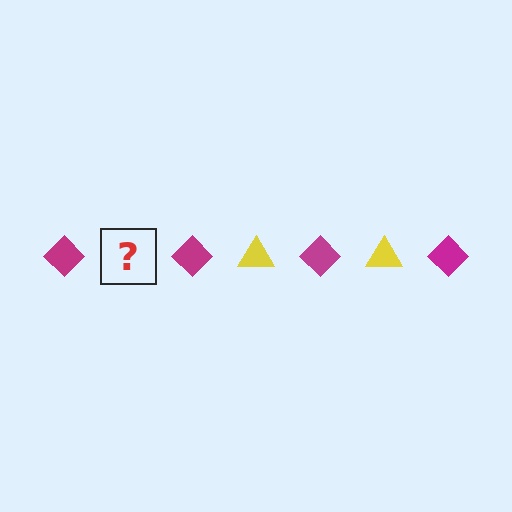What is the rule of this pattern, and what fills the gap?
The rule is that the pattern alternates between magenta diamond and yellow triangle. The gap should be filled with a yellow triangle.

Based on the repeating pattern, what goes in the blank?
The blank should be a yellow triangle.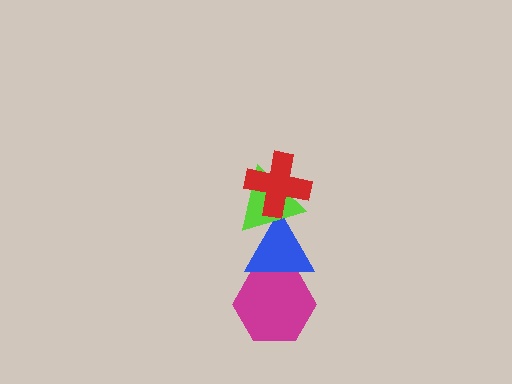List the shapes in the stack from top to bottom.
From top to bottom: the red cross, the lime triangle, the blue triangle, the magenta hexagon.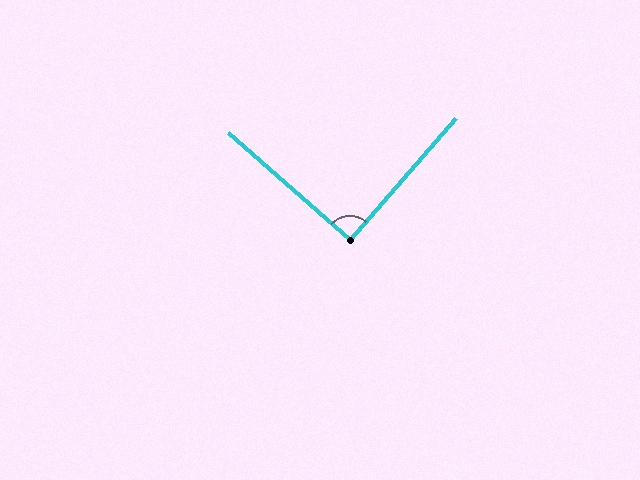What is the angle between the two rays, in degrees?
Approximately 90 degrees.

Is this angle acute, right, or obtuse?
It is approximately a right angle.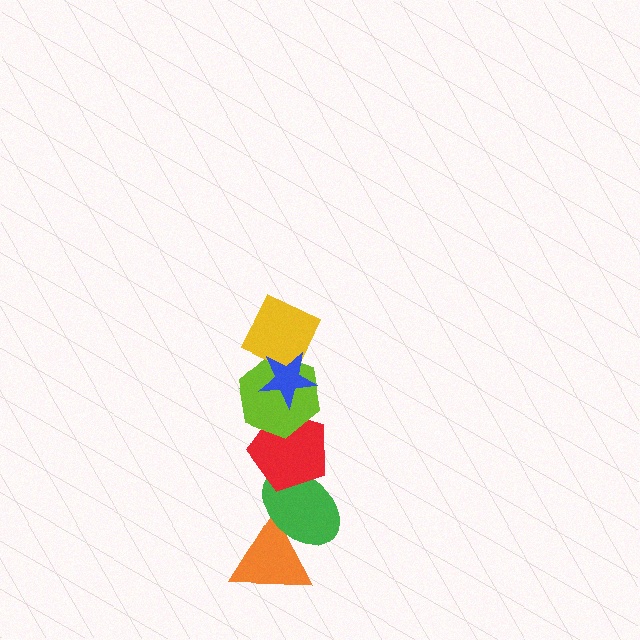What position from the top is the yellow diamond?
The yellow diamond is 2nd from the top.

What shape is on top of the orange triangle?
The green ellipse is on top of the orange triangle.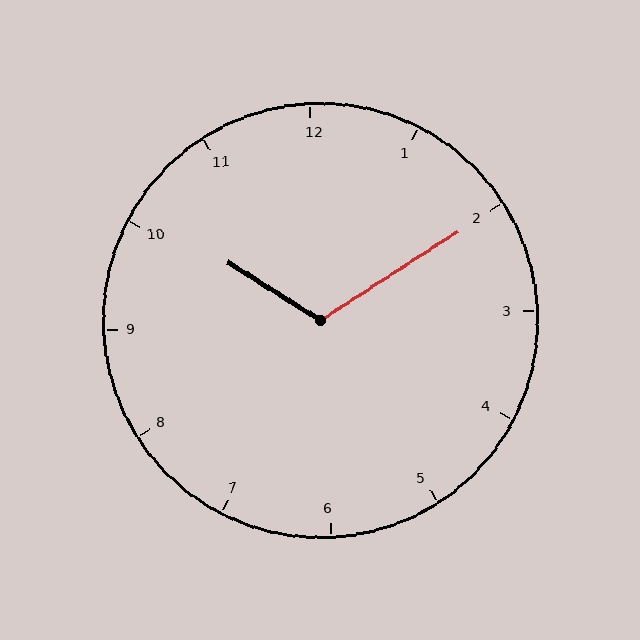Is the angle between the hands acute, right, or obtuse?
It is obtuse.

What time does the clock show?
10:10.